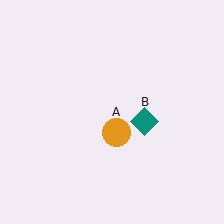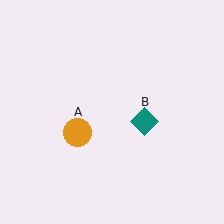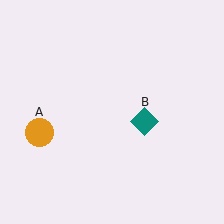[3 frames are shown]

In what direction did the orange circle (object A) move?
The orange circle (object A) moved left.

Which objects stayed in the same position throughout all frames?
Teal diamond (object B) remained stationary.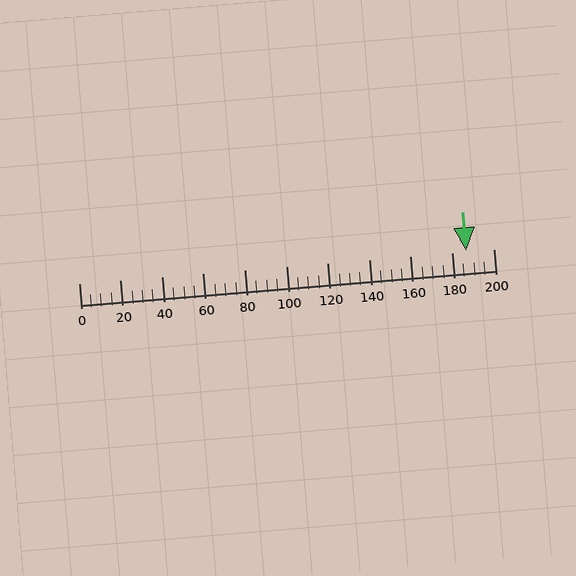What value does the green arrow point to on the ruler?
The green arrow points to approximately 187.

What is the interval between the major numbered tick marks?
The major tick marks are spaced 20 units apart.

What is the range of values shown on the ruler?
The ruler shows values from 0 to 200.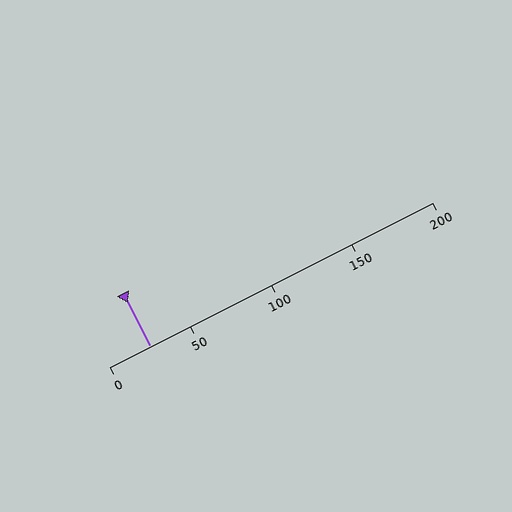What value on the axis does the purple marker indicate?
The marker indicates approximately 25.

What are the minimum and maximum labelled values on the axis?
The axis runs from 0 to 200.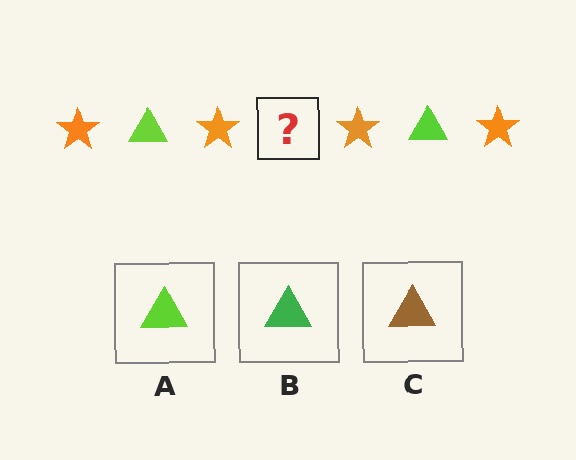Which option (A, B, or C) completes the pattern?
A.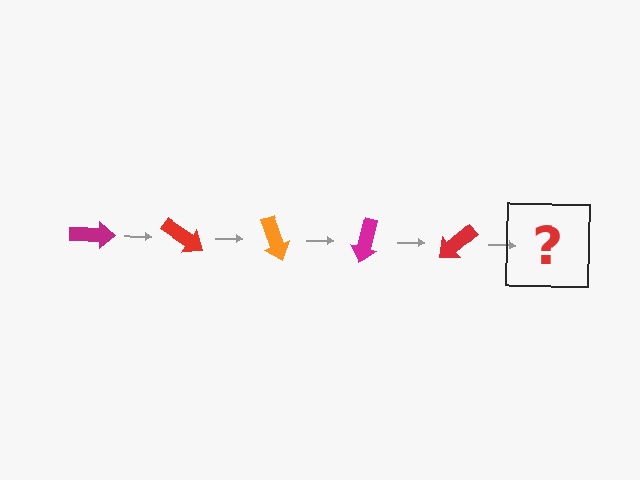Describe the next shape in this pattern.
It should be an orange arrow, rotated 175 degrees from the start.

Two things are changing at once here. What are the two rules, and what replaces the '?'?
The two rules are that it rotates 35 degrees each step and the color cycles through magenta, red, and orange. The '?' should be an orange arrow, rotated 175 degrees from the start.